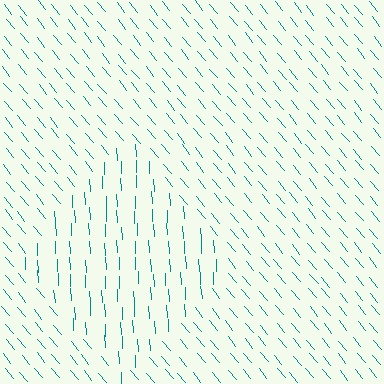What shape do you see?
I see a diamond.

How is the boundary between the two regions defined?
The boundary is defined purely by a change in line orientation (approximately 37 degrees difference). All lines are the same color and thickness.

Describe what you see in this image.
The image is filled with small teal line segments. A diamond region in the image has lines oriented differently from the surrounding lines, creating a visible texture boundary.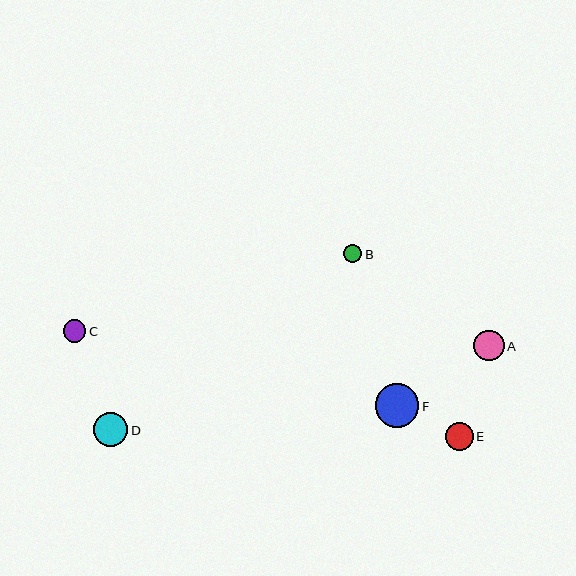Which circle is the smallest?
Circle B is the smallest with a size of approximately 18 pixels.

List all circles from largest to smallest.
From largest to smallest: F, D, A, E, C, B.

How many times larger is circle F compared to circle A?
Circle F is approximately 1.4 times the size of circle A.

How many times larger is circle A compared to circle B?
Circle A is approximately 1.7 times the size of circle B.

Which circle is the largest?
Circle F is the largest with a size of approximately 44 pixels.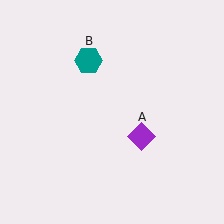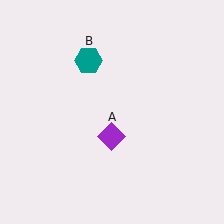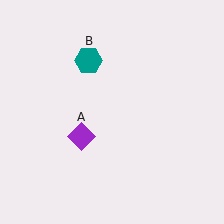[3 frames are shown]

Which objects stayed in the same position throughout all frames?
Teal hexagon (object B) remained stationary.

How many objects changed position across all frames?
1 object changed position: purple diamond (object A).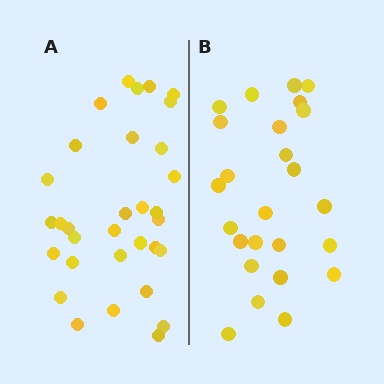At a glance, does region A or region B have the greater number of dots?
Region A (the left region) has more dots.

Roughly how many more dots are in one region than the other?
Region A has roughly 8 or so more dots than region B.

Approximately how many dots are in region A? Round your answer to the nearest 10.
About 30 dots. (The exact count is 32, which rounds to 30.)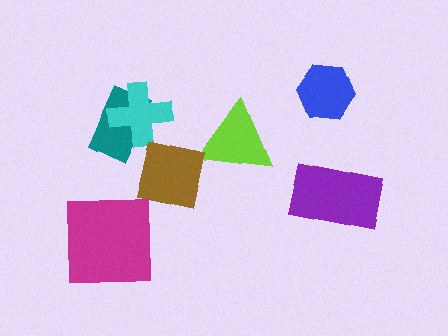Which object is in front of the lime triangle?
The brown square is in front of the lime triangle.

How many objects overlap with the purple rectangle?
0 objects overlap with the purple rectangle.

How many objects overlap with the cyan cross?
1 object overlaps with the cyan cross.